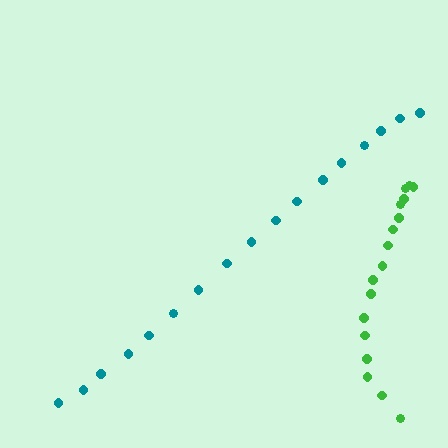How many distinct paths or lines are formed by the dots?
There are 2 distinct paths.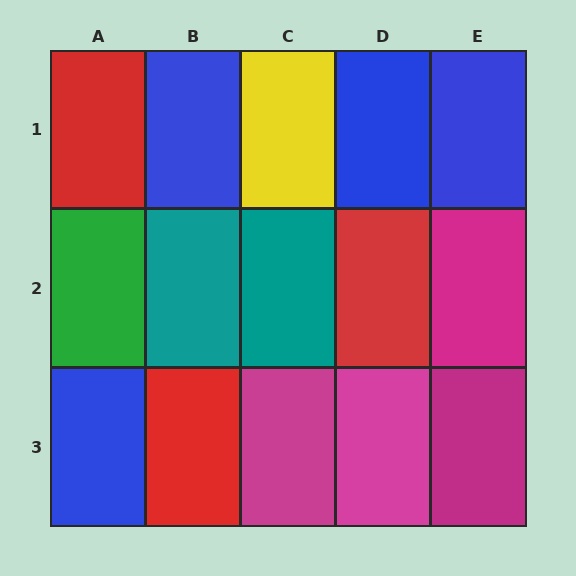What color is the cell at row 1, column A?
Red.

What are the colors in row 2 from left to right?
Green, teal, teal, red, magenta.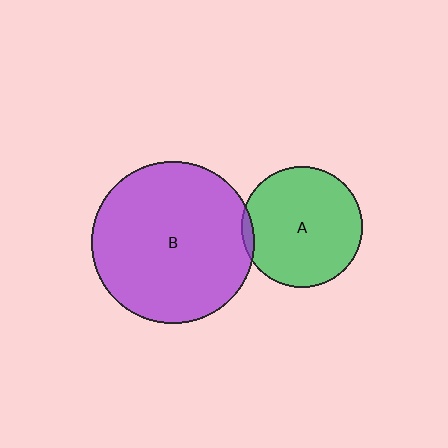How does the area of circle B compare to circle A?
Approximately 1.8 times.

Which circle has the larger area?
Circle B (purple).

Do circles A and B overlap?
Yes.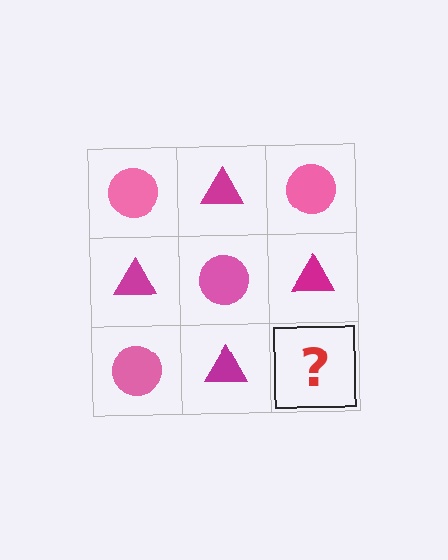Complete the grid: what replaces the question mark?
The question mark should be replaced with a pink circle.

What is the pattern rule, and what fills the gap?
The rule is that it alternates pink circle and magenta triangle in a checkerboard pattern. The gap should be filled with a pink circle.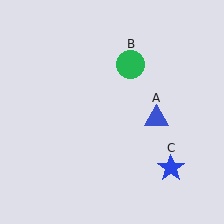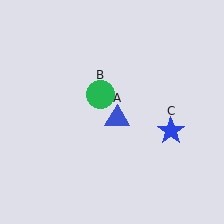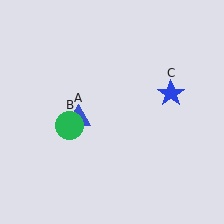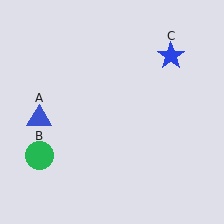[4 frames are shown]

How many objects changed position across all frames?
3 objects changed position: blue triangle (object A), green circle (object B), blue star (object C).